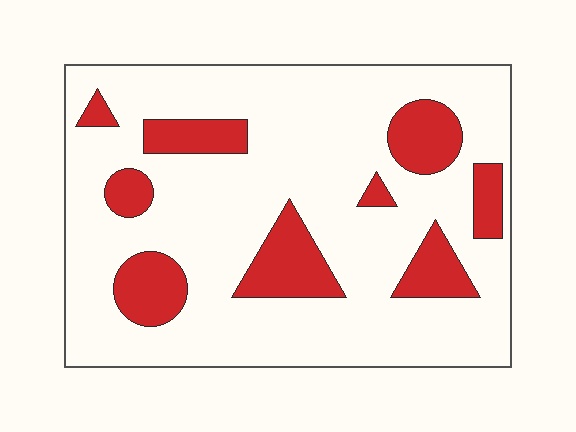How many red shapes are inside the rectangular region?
9.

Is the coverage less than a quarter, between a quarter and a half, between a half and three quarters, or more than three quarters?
Less than a quarter.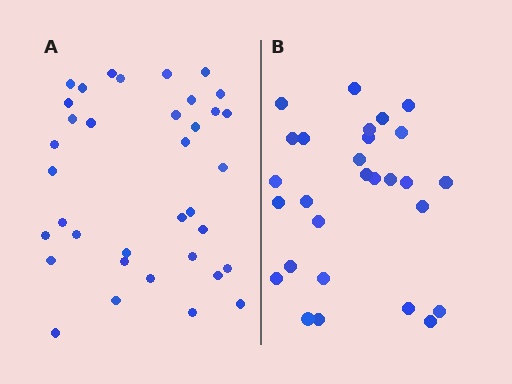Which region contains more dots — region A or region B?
Region A (the left region) has more dots.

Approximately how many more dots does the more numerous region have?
Region A has roughly 8 or so more dots than region B.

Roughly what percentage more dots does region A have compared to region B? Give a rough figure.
About 30% more.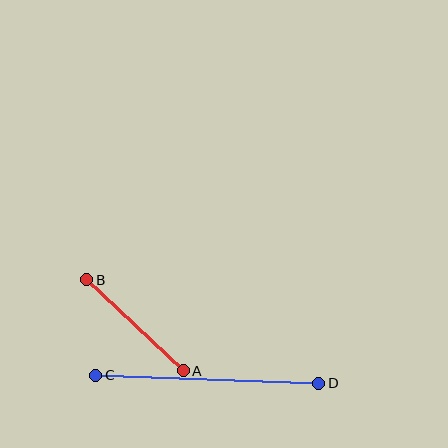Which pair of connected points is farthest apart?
Points C and D are farthest apart.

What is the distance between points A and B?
The distance is approximately 133 pixels.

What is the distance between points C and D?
The distance is approximately 223 pixels.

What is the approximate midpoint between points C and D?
The midpoint is at approximately (207, 379) pixels.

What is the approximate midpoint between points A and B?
The midpoint is at approximately (135, 325) pixels.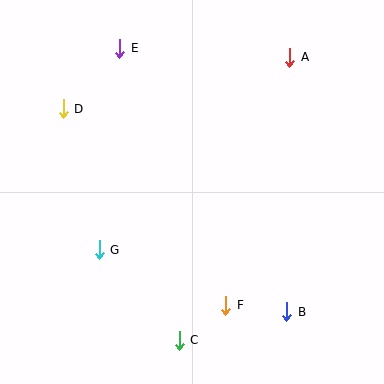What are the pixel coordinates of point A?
Point A is at (290, 57).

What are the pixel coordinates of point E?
Point E is at (120, 48).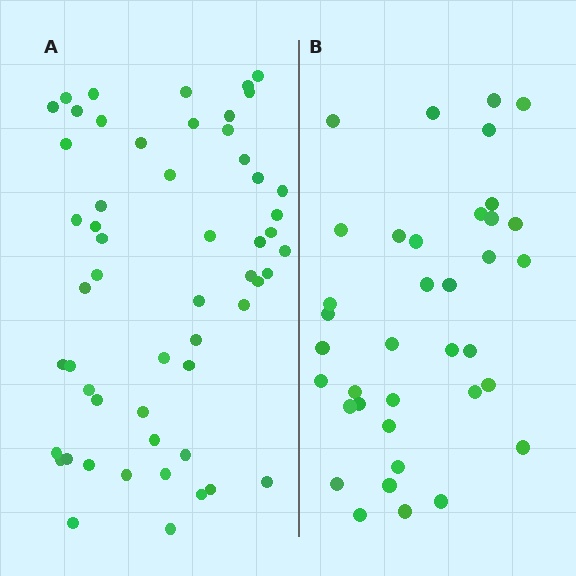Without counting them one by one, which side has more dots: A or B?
Region A (the left region) has more dots.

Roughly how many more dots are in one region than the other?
Region A has approximately 20 more dots than region B.